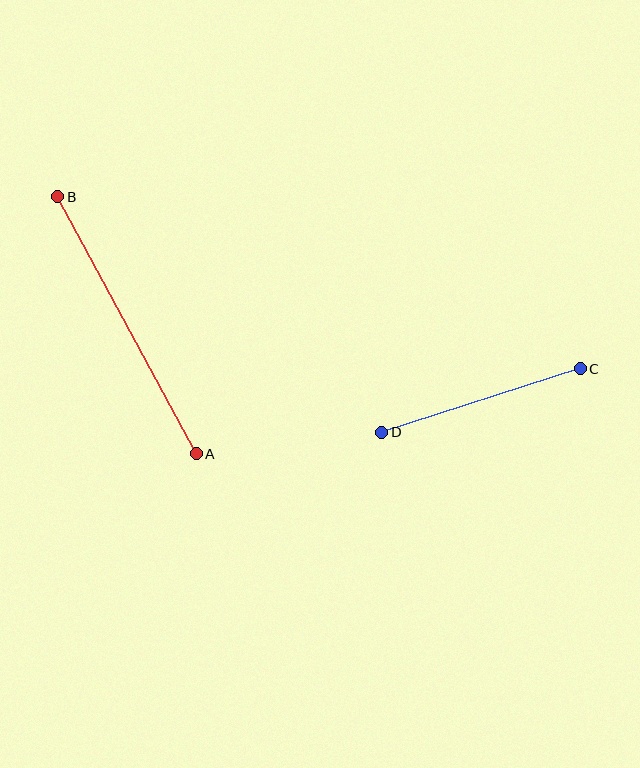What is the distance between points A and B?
The distance is approximately 292 pixels.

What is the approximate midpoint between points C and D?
The midpoint is at approximately (481, 401) pixels.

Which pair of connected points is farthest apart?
Points A and B are farthest apart.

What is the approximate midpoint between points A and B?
The midpoint is at approximately (127, 325) pixels.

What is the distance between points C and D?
The distance is approximately 208 pixels.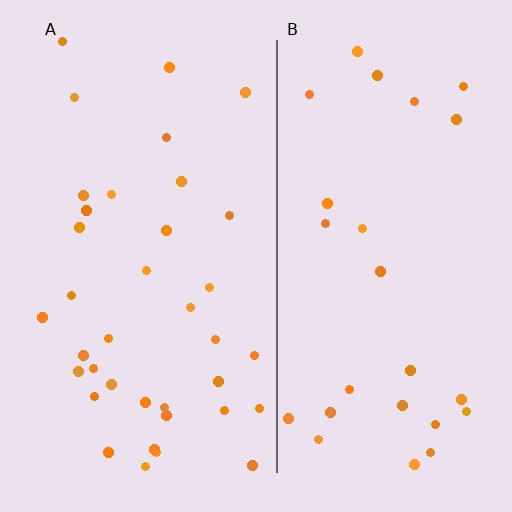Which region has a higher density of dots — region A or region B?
A (the left).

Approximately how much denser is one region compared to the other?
Approximately 1.4× — region A over region B.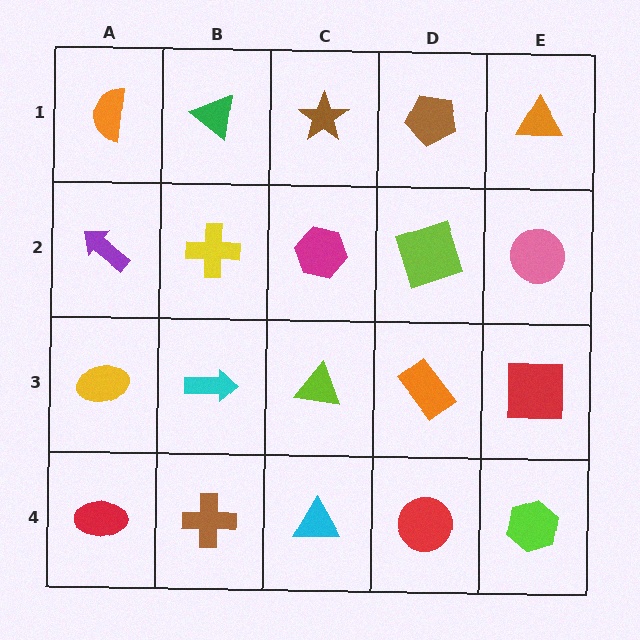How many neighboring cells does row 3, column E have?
3.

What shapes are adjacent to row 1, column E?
A pink circle (row 2, column E), a brown pentagon (row 1, column D).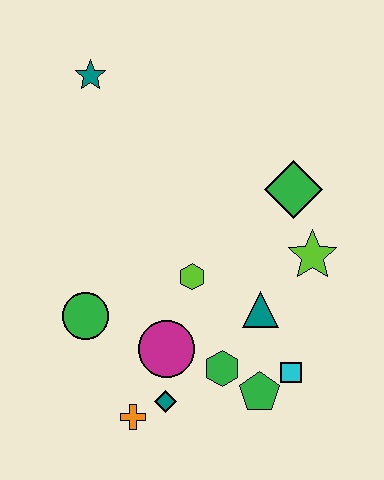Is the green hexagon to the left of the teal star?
No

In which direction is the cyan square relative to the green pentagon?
The cyan square is to the right of the green pentagon.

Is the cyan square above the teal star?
No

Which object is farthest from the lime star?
The teal star is farthest from the lime star.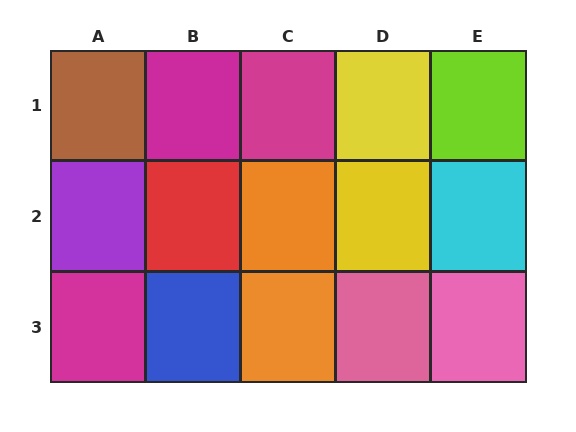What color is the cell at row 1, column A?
Brown.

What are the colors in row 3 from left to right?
Magenta, blue, orange, pink, pink.